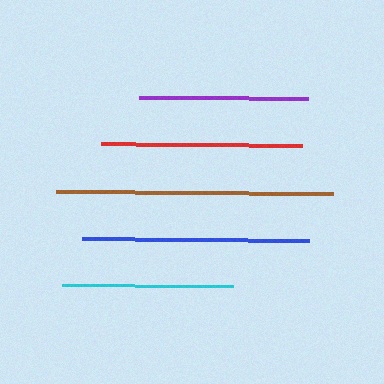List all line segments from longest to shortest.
From longest to shortest: brown, blue, red, cyan, purple.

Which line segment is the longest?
The brown line is the longest at approximately 277 pixels.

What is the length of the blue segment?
The blue segment is approximately 227 pixels long.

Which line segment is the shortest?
The purple line is the shortest at approximately 169 pixels.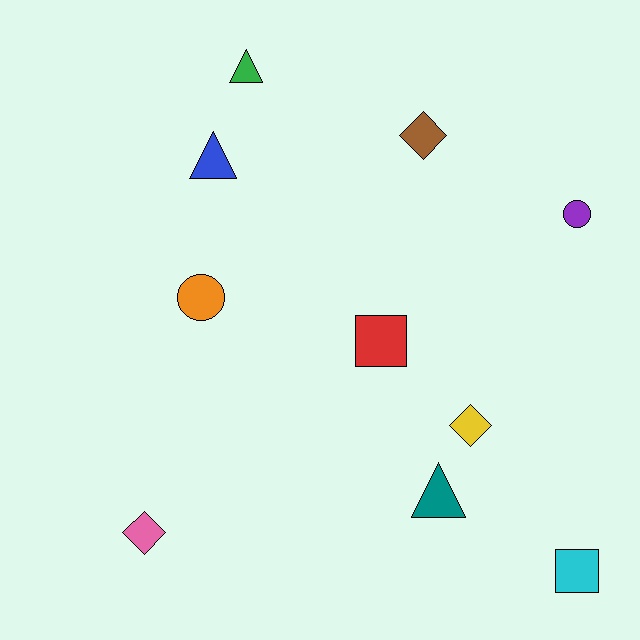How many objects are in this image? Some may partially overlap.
There are 10 objects.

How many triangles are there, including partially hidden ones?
There are 3 triangles.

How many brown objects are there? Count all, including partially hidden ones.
There is 1 brown object.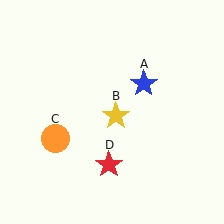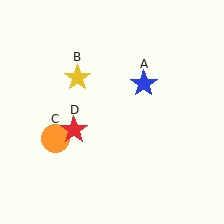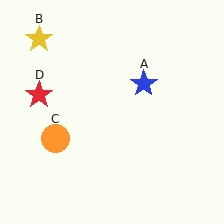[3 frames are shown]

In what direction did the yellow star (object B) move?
The yellow star (object B) moved up and to the left.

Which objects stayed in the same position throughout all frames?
Blue star (object A) and orange circle (object C) remained stationary.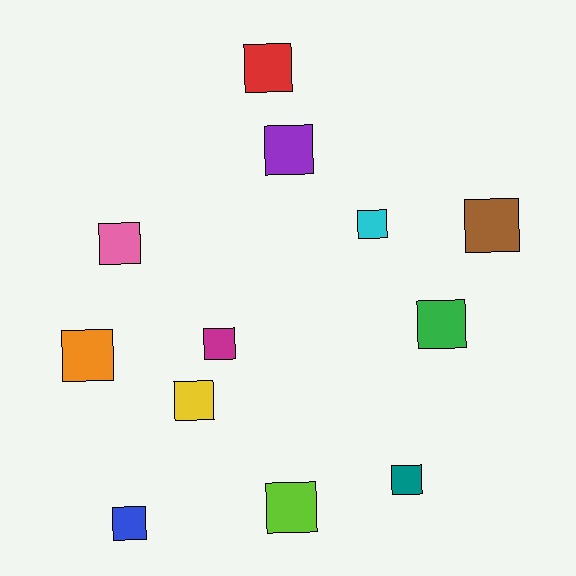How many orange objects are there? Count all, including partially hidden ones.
There is 1 orange object.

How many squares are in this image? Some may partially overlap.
There are 12 squares.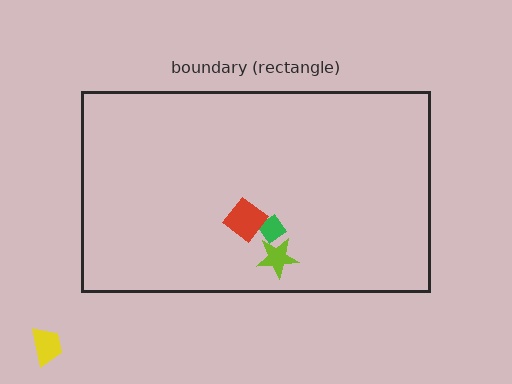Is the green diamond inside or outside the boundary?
Inside.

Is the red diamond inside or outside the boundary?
Inside.